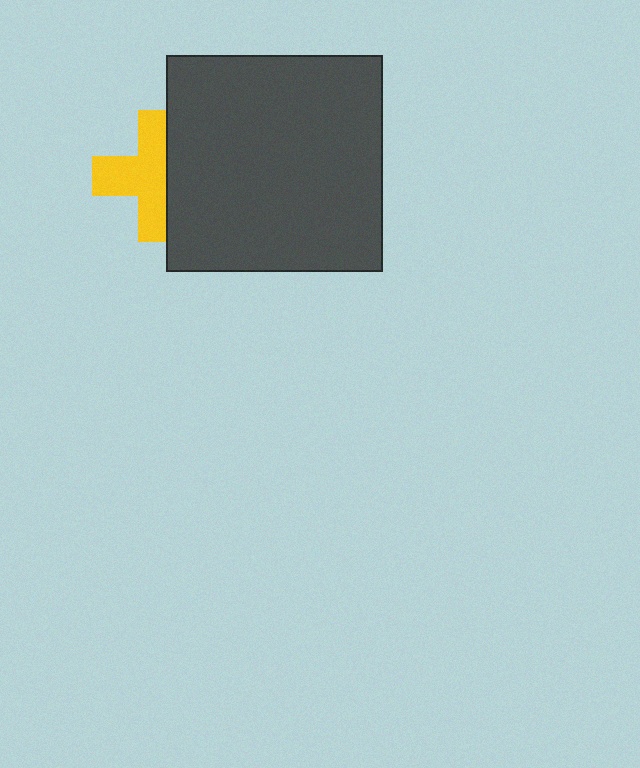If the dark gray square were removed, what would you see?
You would see the complete yellow cross.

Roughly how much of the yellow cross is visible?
About half of it is visible (roughly 62%).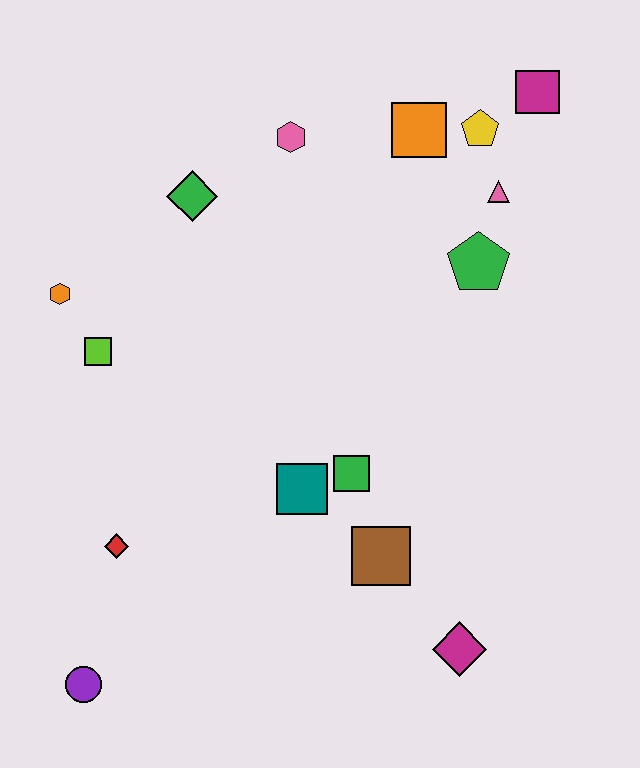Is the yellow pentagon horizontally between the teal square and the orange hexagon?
No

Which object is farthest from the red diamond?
The magenta square is farthest from the red diamond.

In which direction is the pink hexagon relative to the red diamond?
The pink hexagon is above the red diamond.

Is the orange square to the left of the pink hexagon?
No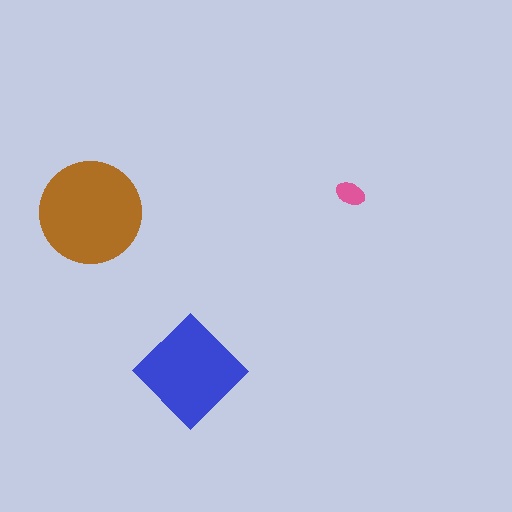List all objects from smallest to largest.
The pink ellipse, the blue diamond, the brown circle.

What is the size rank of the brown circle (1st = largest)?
1st.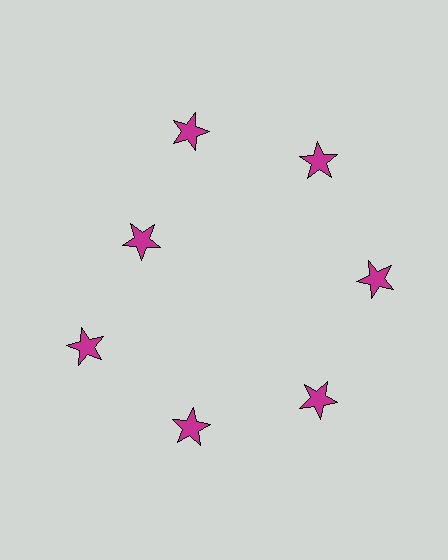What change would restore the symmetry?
The symmetry would be restored by moving it outward, back onto the ring so that all 7 stars sit at equal angles and equal distance from the center.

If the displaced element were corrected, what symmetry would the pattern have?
It would have 7-fold rotational symmetry — the pattern would map onto itself every 51 degrees.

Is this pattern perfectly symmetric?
No. The 7 magenta stars are arranged in a ring, but one element near the 10 o'clock position is pulled inward toward the center, breaking the 7-fold rotational symmetry.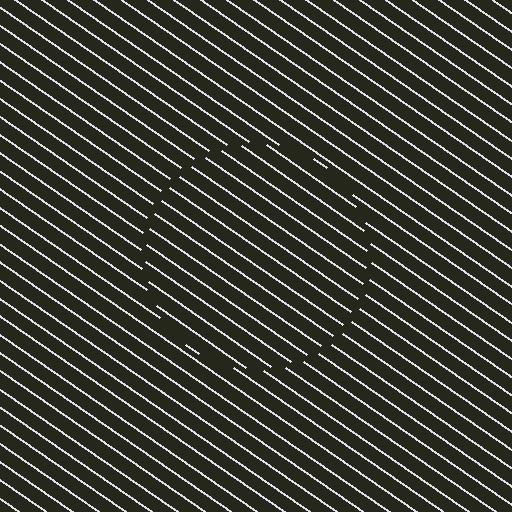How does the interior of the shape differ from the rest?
The interior of the shape contains the same grating, shifted by half a period — the contour is defined by the phase discontinuity where line-ends from the inner and outer gratings abut.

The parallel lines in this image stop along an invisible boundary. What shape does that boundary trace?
An illusory circle. The interior of the shape contains the same grating, shifted by half a period — the contour is defined by the phase discontinuity where line-ends from the inner and outer gratings abut.